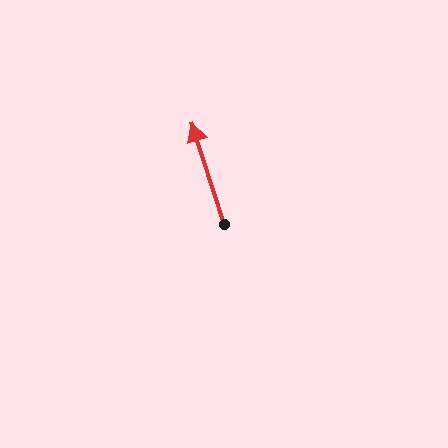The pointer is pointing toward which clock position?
Roughly 11 o'clock.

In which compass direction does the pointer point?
North.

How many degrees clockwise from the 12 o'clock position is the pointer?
Approximately 343 degrees.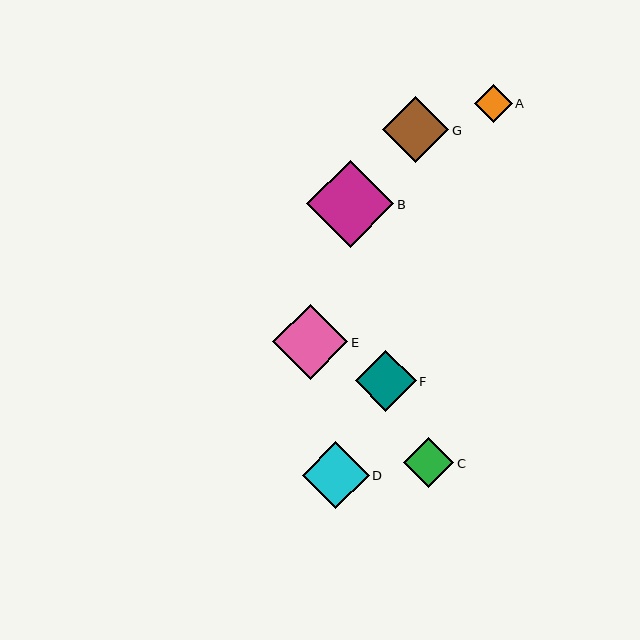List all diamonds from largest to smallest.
From largest to smallest: B, E, D, G, F, C, A.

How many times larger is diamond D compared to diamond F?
Diamond D is approximately 1.1 times the size of diamond F.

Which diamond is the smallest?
Diamond A is the smallest with a size of approximately 38 pixels.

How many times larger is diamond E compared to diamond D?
Diamond E is approximately 1.1 times the size of diamond D.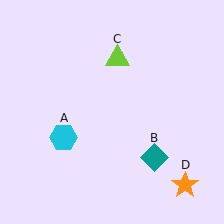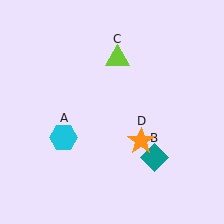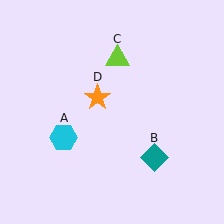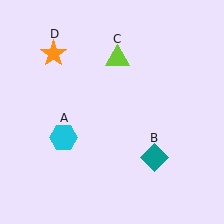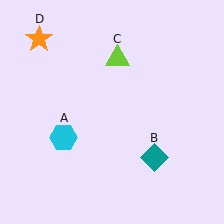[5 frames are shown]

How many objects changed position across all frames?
1 object changed position: orange star (object D).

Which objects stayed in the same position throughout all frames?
Cyan hexagon (object A) and teal diamond (object B) and lime triangle (object C) remained stationary.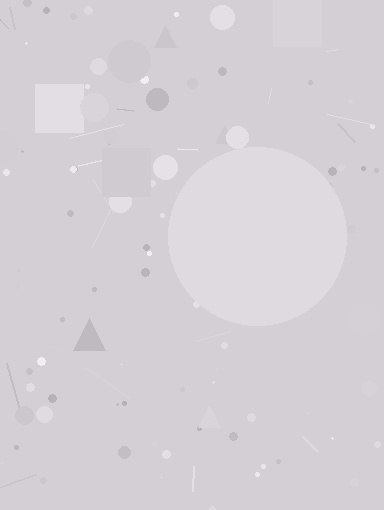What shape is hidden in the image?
A circle is hidden in the image.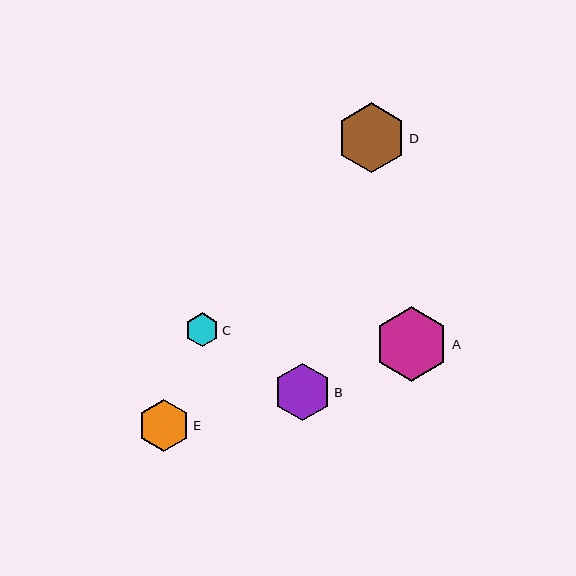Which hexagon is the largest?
Hexagon A is the largest with a size of approximately 75 pixels.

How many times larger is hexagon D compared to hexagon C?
Hexagon D is approximately 2.1 times the size of hexagon C.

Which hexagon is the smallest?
Hexagon C is the smallest with a size of approximately 34 pixels.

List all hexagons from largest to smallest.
From largest to smallest: A, D, B, E, C.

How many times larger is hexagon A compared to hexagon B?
Hexagon A is approximately 1.3 times the size of hexagon B.